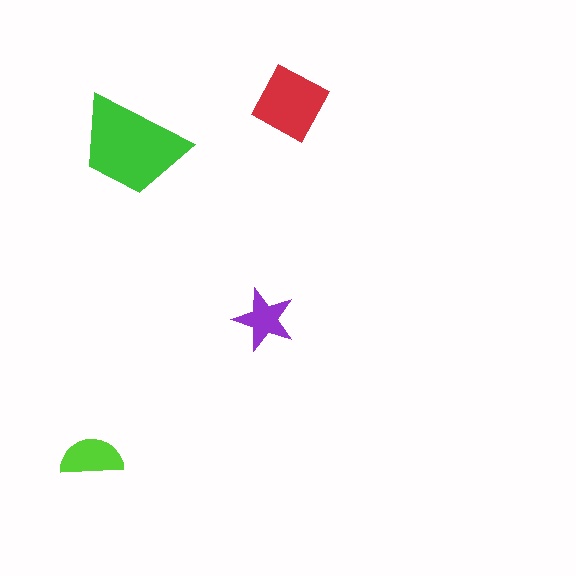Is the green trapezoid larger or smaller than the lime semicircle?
Larger.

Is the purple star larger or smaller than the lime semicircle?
Smaller.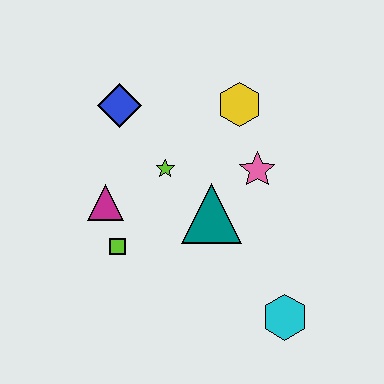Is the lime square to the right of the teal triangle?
No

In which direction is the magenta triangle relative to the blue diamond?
The magenta triangle is below the blue diamond.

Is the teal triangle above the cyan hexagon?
Yes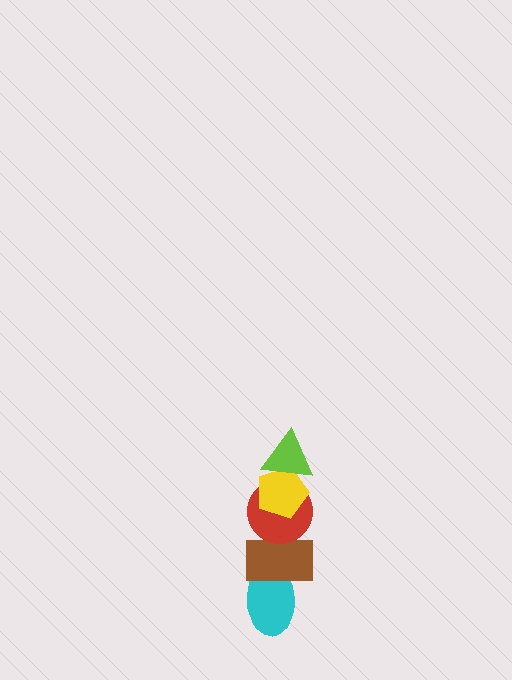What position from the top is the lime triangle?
The lime triangle is 1st from the top.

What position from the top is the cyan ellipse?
The cyan ellipse is 5th from the top.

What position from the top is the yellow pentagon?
The yellow pentagon is 2nd from the top.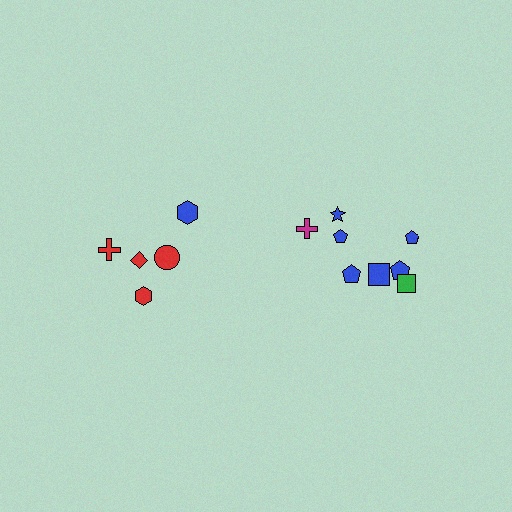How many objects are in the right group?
There are 8 objects.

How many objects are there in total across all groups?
There are 13 objects.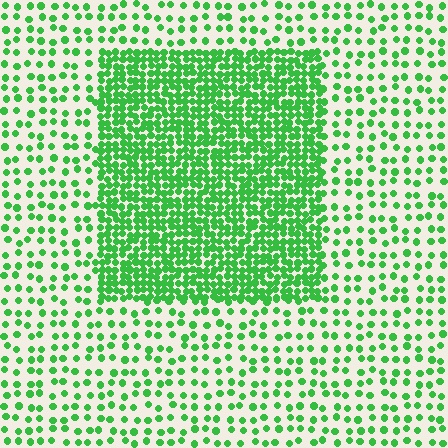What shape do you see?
I see a rectangle.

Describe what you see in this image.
The image contains small green elements arranged at two different densities. A rectangle-shaped region is visible where the elements are more densely packed than the surrounding area.